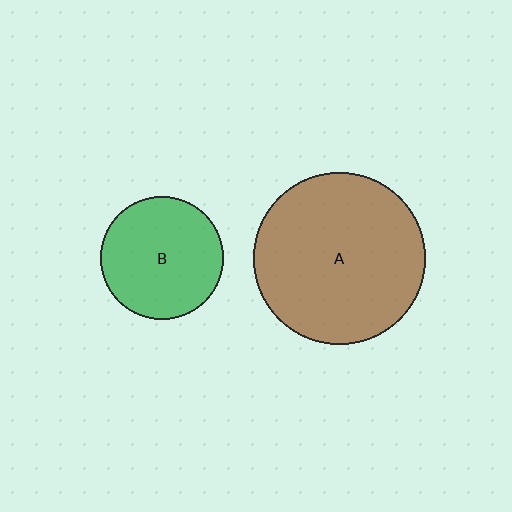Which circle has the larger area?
Circle A (brown).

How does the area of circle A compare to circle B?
Approximately 2.0 times.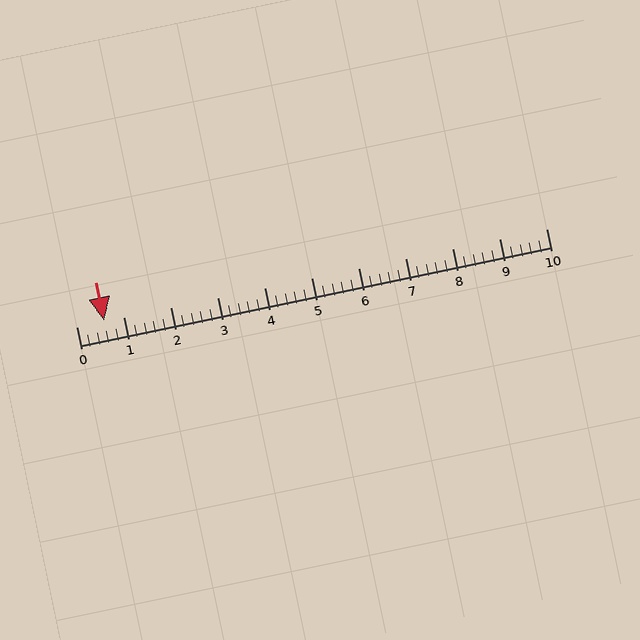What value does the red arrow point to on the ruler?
The red arrow points to approximately 0.6.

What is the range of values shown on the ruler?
The ruler shows values from 0 to 10.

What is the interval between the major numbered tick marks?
The major tick marks are spaced 1 units apart.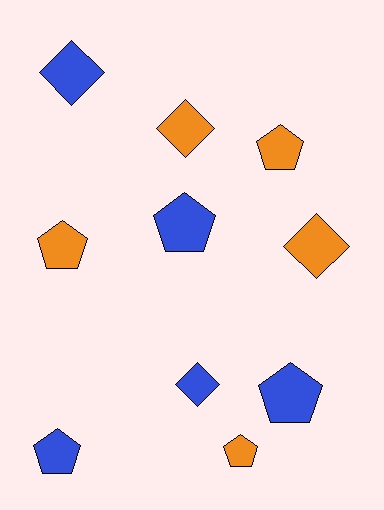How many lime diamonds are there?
There are no lime diamonds.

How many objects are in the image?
There are 10 objects.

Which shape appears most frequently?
Pentagon, with 6 objects.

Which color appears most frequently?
Blue, with 5 objects.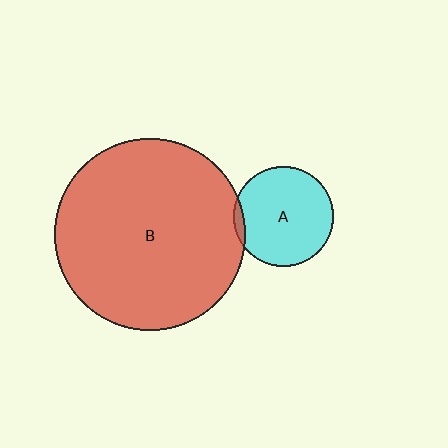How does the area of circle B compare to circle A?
Approximately 3.7 times.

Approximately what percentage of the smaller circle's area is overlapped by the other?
Approximately 5%.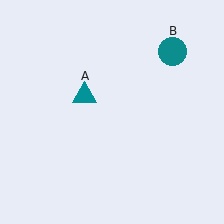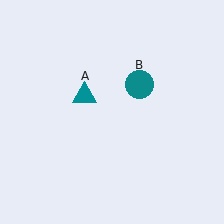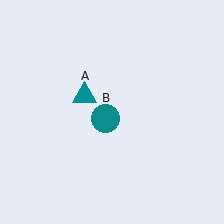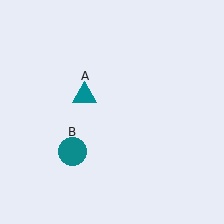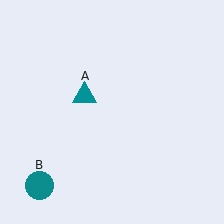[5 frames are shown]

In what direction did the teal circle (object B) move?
The teal circle (object B) moved down and to the left.